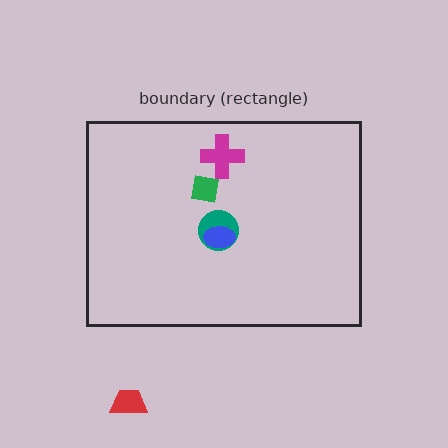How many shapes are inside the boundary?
4 inside, 1 outside.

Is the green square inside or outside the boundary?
Inside.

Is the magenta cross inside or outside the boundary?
Inside.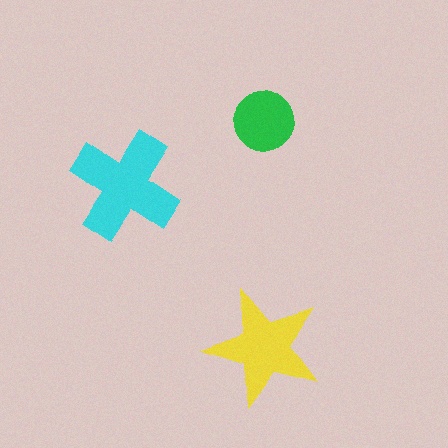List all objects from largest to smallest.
The cyan cross, the yellow star, the green circle.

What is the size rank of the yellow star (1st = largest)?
2nd.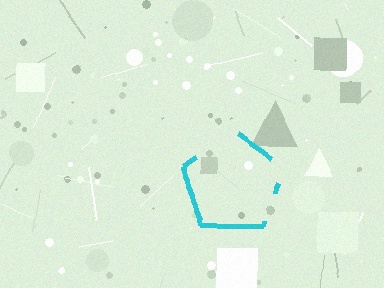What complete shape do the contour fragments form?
The contour fragments form a pentagon.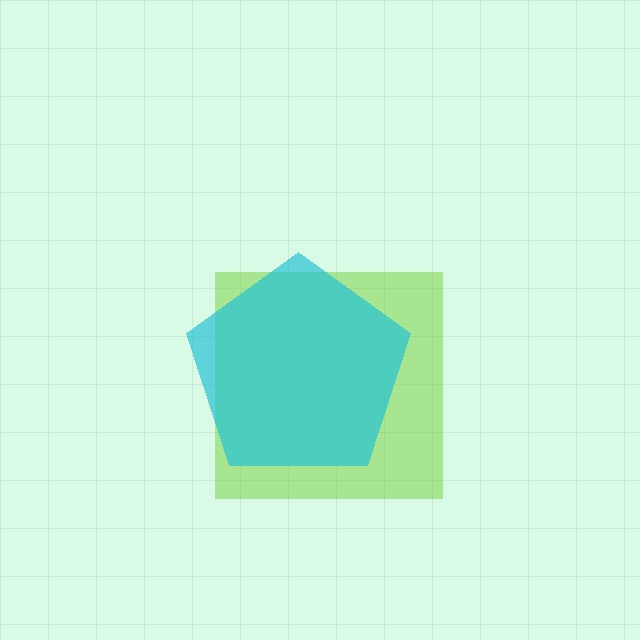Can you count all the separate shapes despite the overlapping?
Yes, there are 2 separate shapes.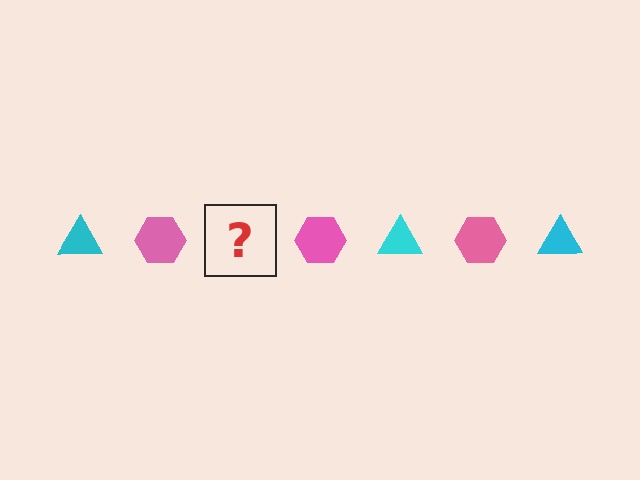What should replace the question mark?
The question mark should be replaced with a cyan triangle.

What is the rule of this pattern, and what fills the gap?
The rule is that the pattern alternates between cyan triangle and pink hexagon. The gap should be filled with a cyan triangle.